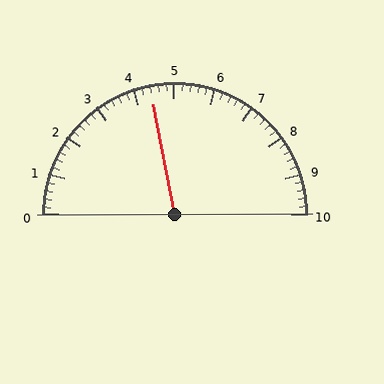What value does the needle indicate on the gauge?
The needle indicates approximately 4.4.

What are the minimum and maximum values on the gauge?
The gauge ranges from 0 to 10.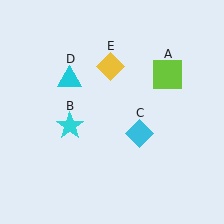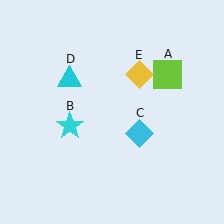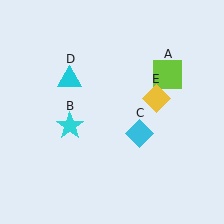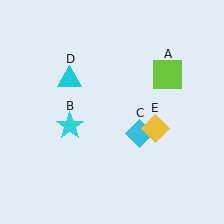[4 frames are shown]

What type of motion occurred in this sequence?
The yellow diamond (object E) rotated clockwise around the center of the scene.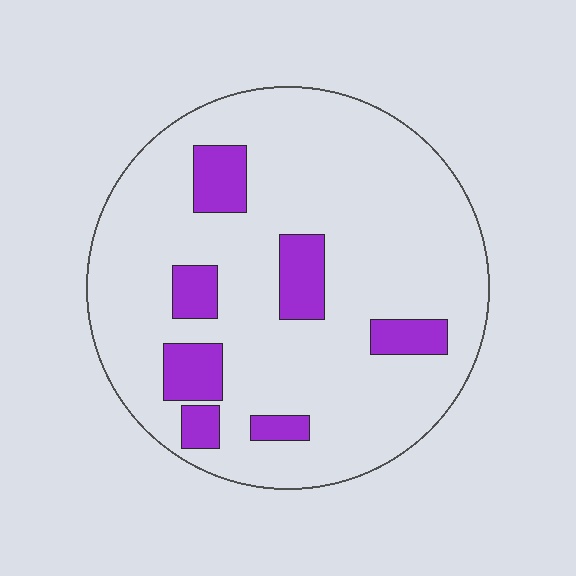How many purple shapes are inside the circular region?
7.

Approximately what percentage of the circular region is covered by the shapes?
Approximately 15%.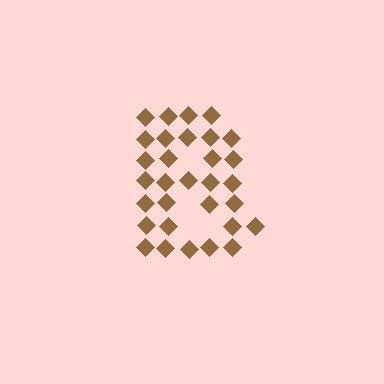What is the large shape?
The large shape is the letter B.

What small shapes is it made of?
It is made of small diamonds.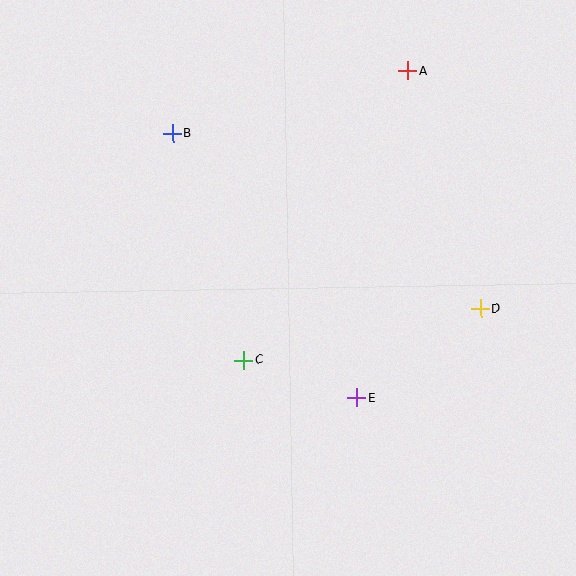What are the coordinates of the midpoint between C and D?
The midpoint between C and D is at (362, 334).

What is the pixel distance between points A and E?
The distance between A and E is 331 pixels.